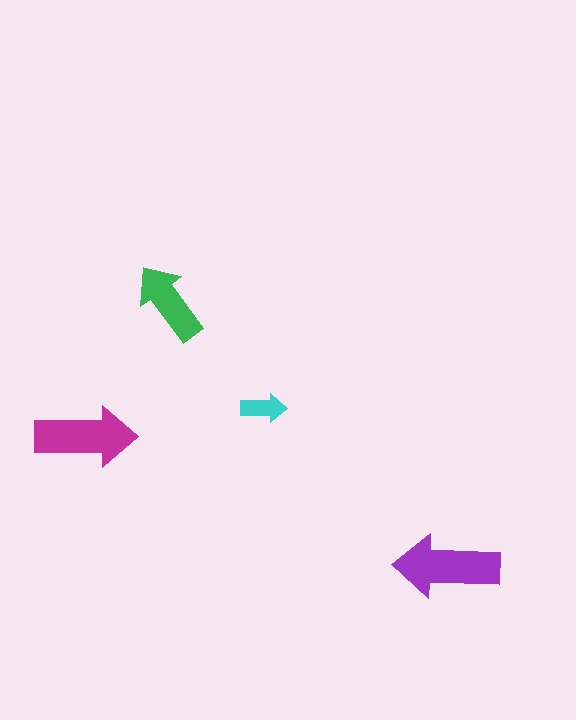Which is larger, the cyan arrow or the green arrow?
The green one.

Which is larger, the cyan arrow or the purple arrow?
The purple one.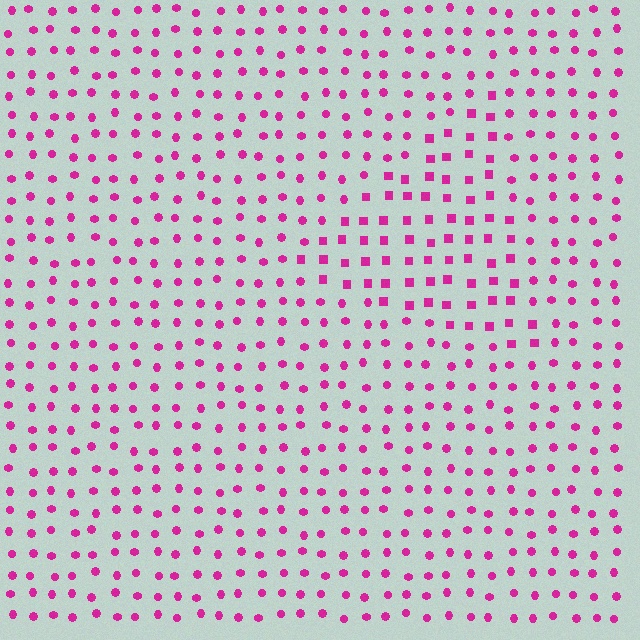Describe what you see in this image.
The image is filled with small magenta elements arranged in a uniform grid. A triangle-shaped region contains squares, while the surrounding area contains circles. The boundary is defined purely by the change in element shape.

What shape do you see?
I see a triangle.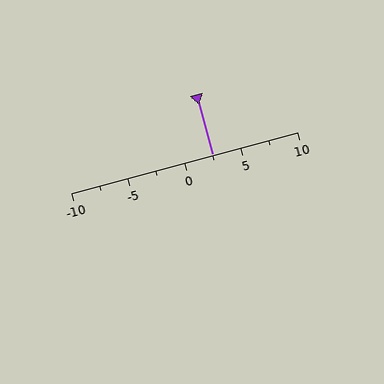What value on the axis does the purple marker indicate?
The marker indicates approximately 2.5.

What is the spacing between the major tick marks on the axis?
The major ticks are spaced 5 apart.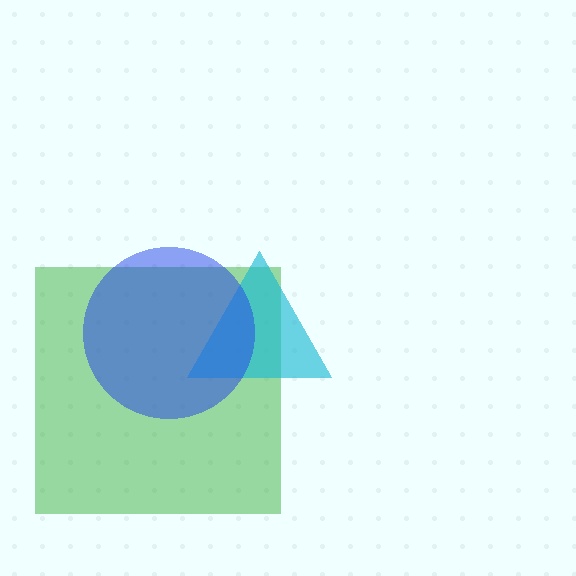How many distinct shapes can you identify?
There are 3 distinct shapes: a green square, a cyan triangle, a blue circle.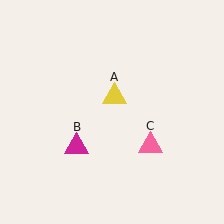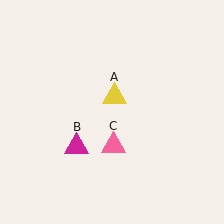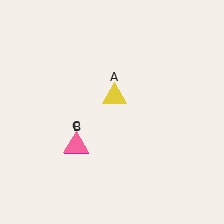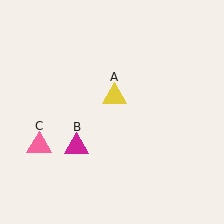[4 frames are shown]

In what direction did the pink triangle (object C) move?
The pink triangle (object C) moved left.